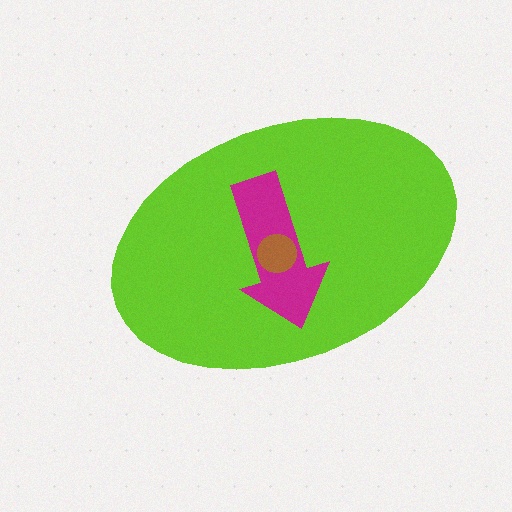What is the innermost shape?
The brown circle.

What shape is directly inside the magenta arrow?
The brown circle.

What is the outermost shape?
The lime ellipse.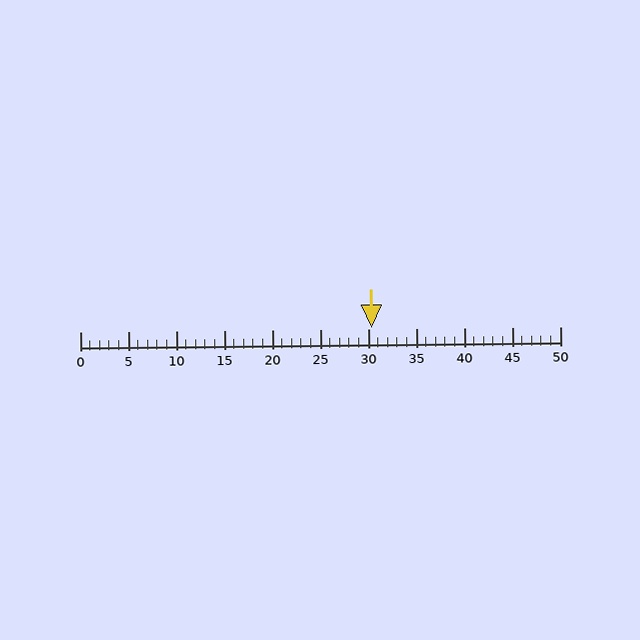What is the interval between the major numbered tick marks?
The major tick marks are spaced 5 units apart.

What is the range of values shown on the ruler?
The ruler shows values from 0 to 50.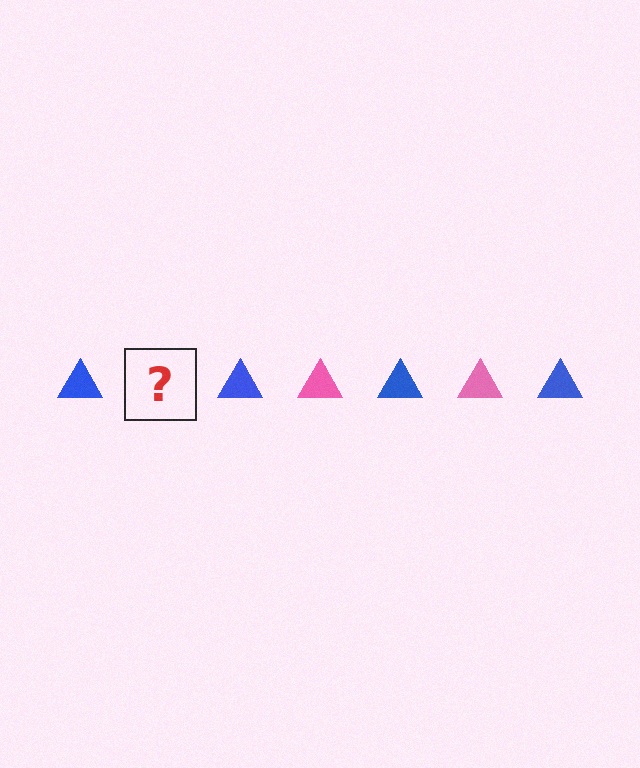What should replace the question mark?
The question mark should be replaced with a pink triangle.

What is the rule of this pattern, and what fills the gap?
The rule is that the pattern cycles through blue, pink triangles. The gap should be filled with a pink triangle.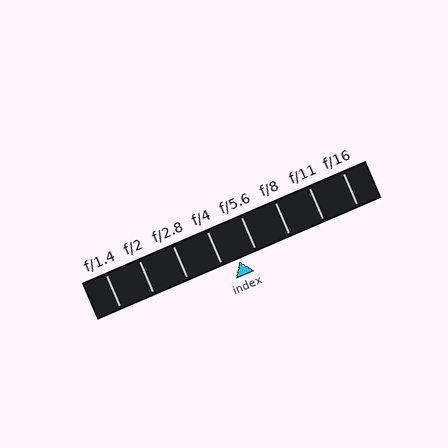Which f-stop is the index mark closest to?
The index mark is closest to f/4.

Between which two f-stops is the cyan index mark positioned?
The index mark is between f/4 and f/5.6.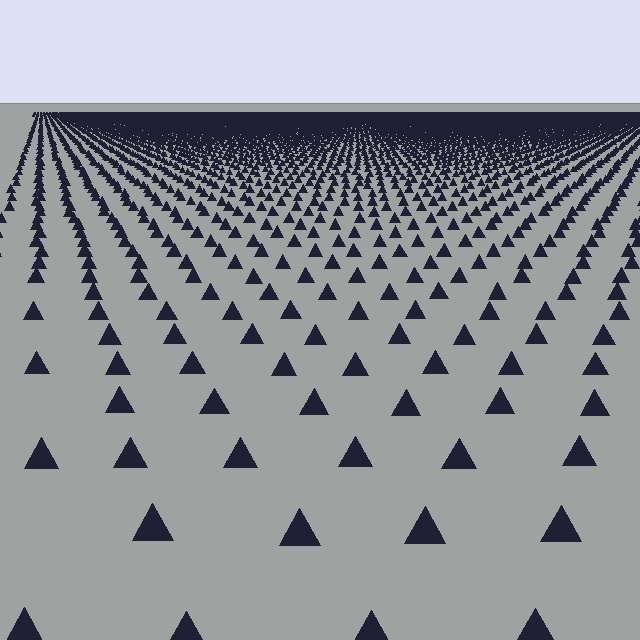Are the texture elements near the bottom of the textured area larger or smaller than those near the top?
Larger. Near the bottom, elements are closer to the viewer and appear at a bigger on-screen size.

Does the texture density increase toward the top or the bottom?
Density increases toward the top.